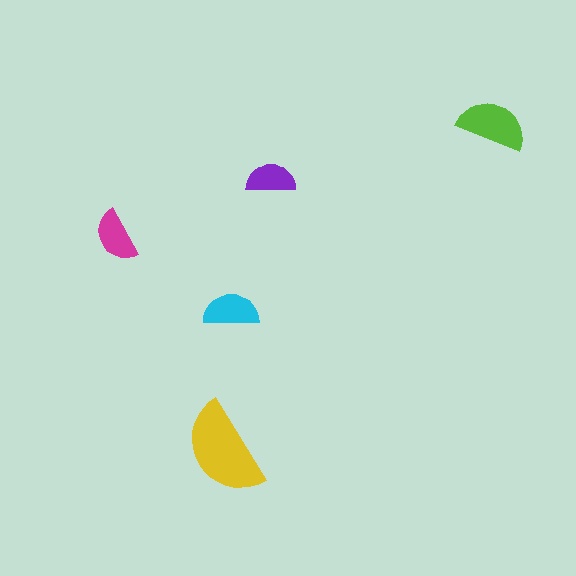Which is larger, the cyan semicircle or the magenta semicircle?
The cyan one.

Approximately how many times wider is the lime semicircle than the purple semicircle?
About 1.5 times wider.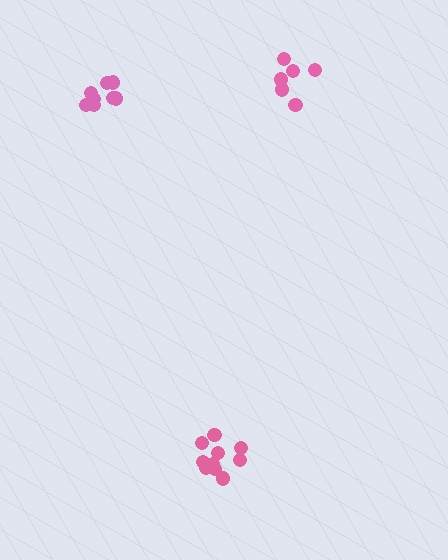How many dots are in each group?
Group 1: 10 dots, Group 2: 6 dots, Group 3: 8 dots (24 total).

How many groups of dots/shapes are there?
There are 3 groups.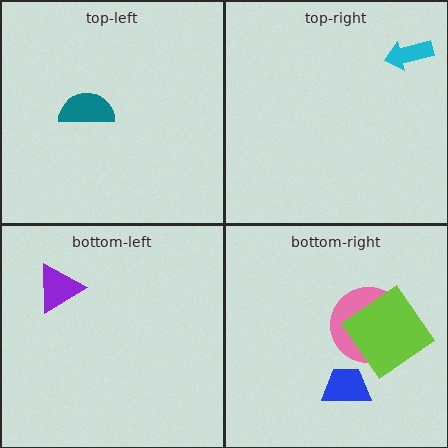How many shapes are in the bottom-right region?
3.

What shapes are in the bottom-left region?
The purple triangle.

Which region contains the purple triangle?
The bottom-left region.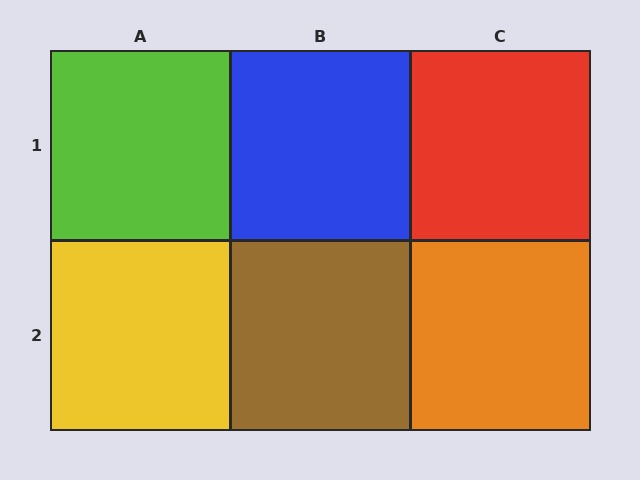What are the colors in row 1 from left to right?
Lime, blue, red.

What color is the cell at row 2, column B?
Brown.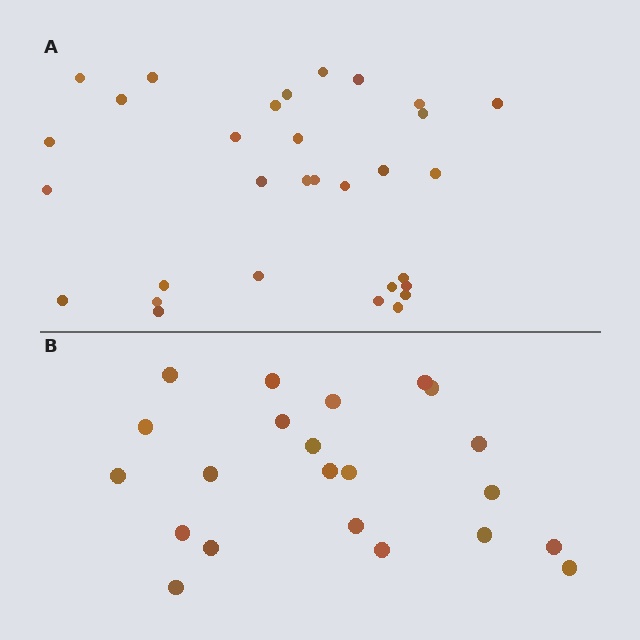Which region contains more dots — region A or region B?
Region A (the top region) has more dots.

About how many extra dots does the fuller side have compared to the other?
Region A has roughly 8 or so more dots than region B.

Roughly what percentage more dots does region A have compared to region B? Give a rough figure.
About 40% more.